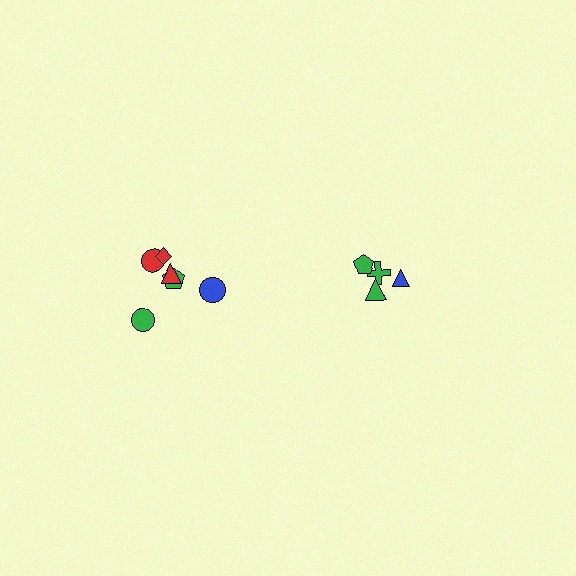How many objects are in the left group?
There are 6 objects.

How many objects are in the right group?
There are 4 objects.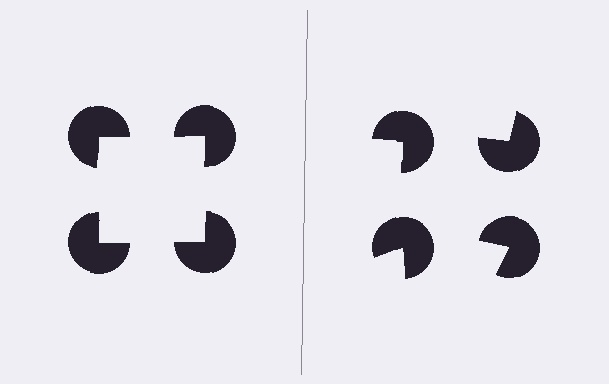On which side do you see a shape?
An illusory square appears on the left side. On the right side the wedge cuts are rotated, so no coherent shape forms.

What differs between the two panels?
The pac-man discs are positioned identically on both sides; only the wedge orientations differ. On the left they align to a square; on the right they are misaligned.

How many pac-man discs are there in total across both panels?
8 — 4 on each side.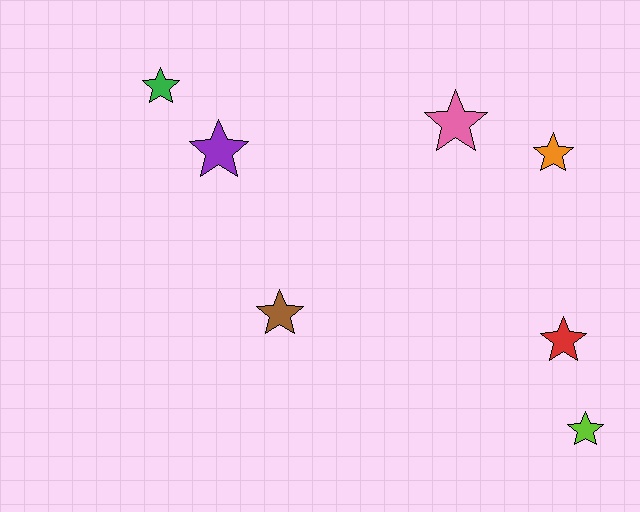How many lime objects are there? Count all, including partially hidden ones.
There is 1 lime object.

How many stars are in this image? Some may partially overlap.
There are 7 stars.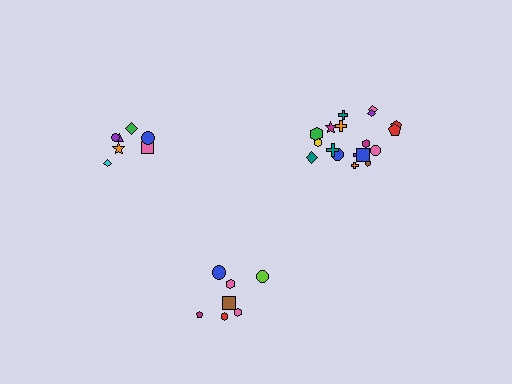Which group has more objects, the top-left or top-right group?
The top-right group.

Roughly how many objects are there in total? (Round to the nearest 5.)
Roughly 30 objects in total.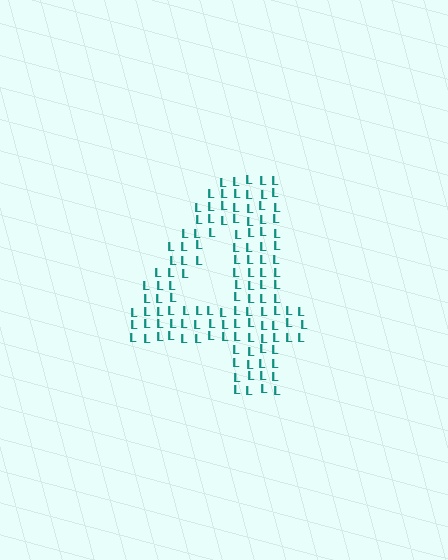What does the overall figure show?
The overall figure shows the digit 4.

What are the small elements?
The small elements are letter L's.